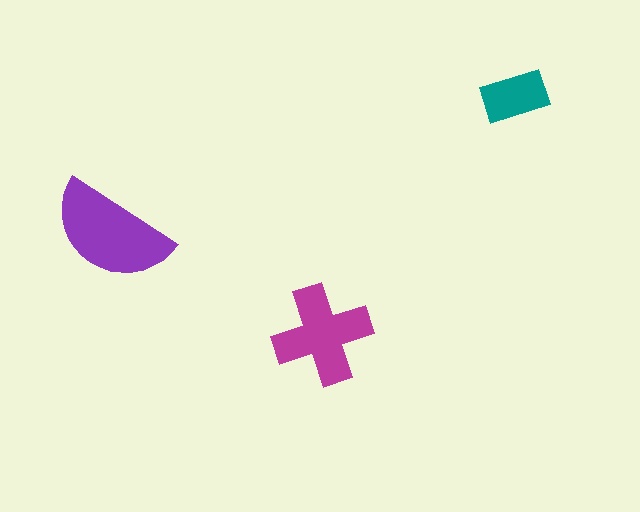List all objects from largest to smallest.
The purple semicircle, the magenta cross, the teal rectangle.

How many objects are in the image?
There are 3 objects in the image.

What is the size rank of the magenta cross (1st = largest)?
2nd.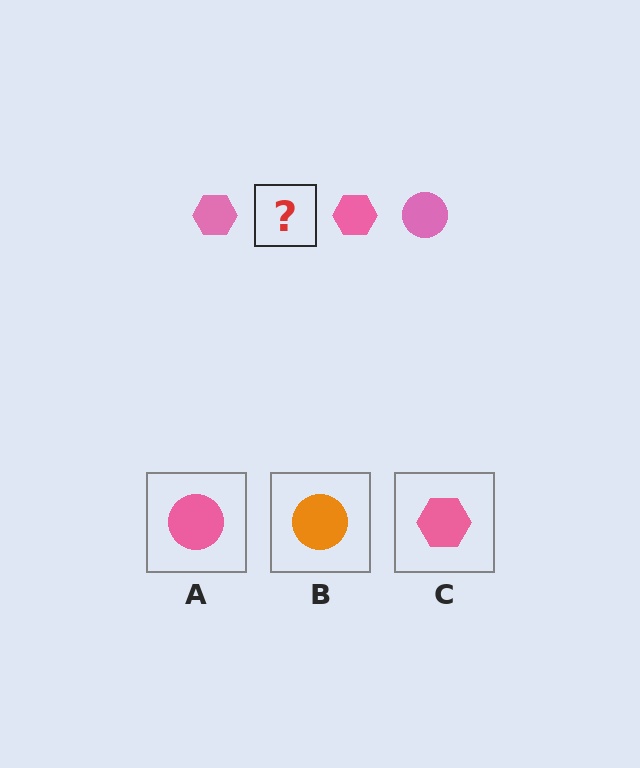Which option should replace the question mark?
Option A.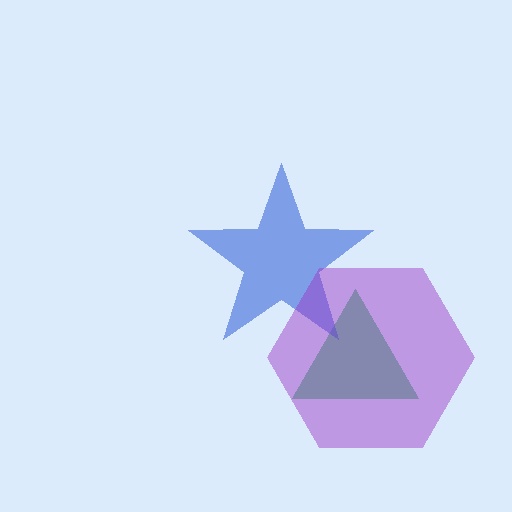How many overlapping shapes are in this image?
There are 3 overlapping shapes in the image.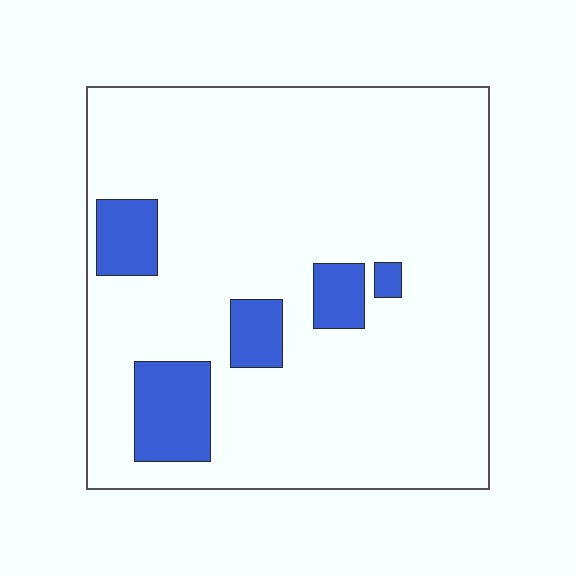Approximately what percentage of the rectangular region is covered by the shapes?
Approximately 15%.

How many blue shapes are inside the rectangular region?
5.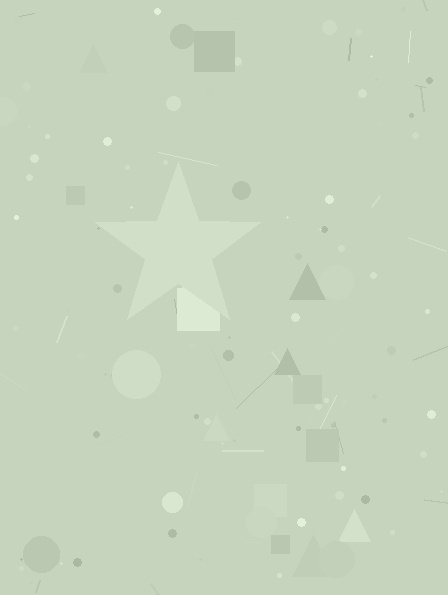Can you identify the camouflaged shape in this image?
The camouflaged shape is a star.